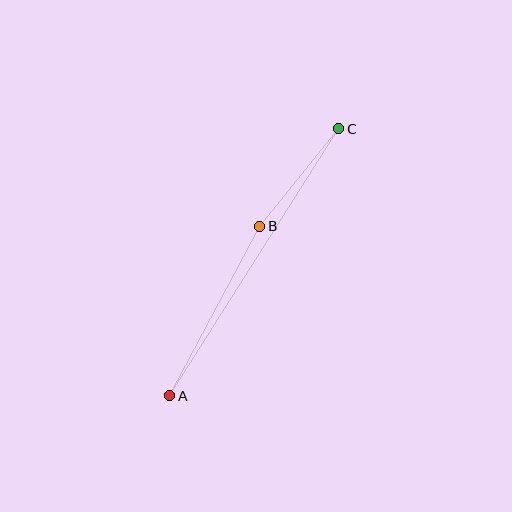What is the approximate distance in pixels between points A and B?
The distance between A and B is approximately 192 pixels.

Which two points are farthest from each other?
Points A and C are farthest from each other.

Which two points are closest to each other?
Points B and C are closest to each other.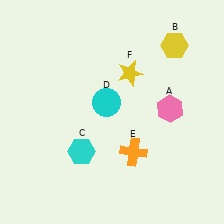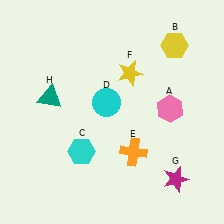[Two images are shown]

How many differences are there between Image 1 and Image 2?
There are 2 differences between the two images.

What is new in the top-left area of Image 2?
A teal triangle (H) was added in the top-left area of Image 2.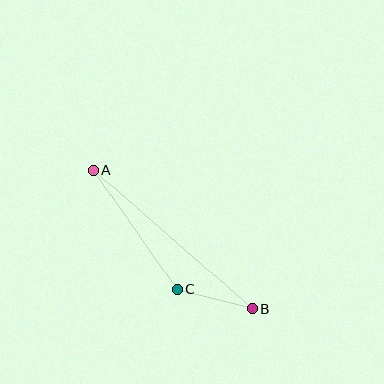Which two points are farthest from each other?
Points A and B are farthest from each other.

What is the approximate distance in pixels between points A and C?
The distance between A and C is approximately 146 pixels.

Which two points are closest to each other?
Points B and C are closest to each other.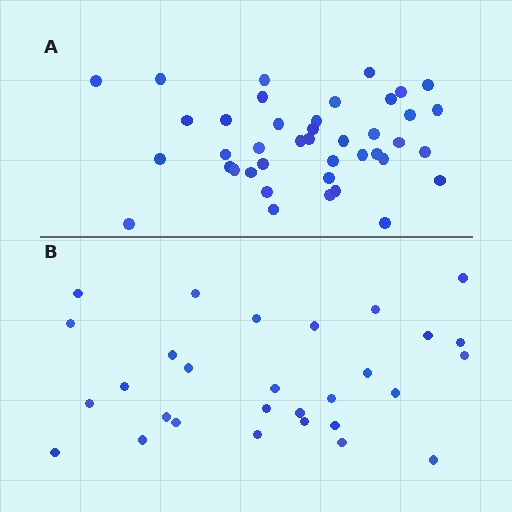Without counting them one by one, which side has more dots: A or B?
Region A (the top region) has more dots.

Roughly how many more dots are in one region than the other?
Region A has roughly 12 or so more dots than region B.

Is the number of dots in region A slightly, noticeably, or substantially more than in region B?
Region A has noticeably more, but not dramatically so. The ratio is roughly 1.4 to 1.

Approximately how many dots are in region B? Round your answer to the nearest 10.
About 30 dots. (The exact count is 29, which rounds to 30.)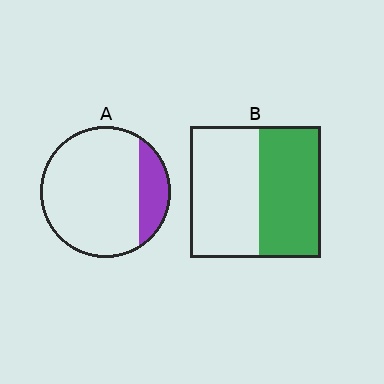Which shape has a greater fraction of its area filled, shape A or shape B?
Shape B.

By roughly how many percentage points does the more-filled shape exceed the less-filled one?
By roughly 30 percentage points (B over A).